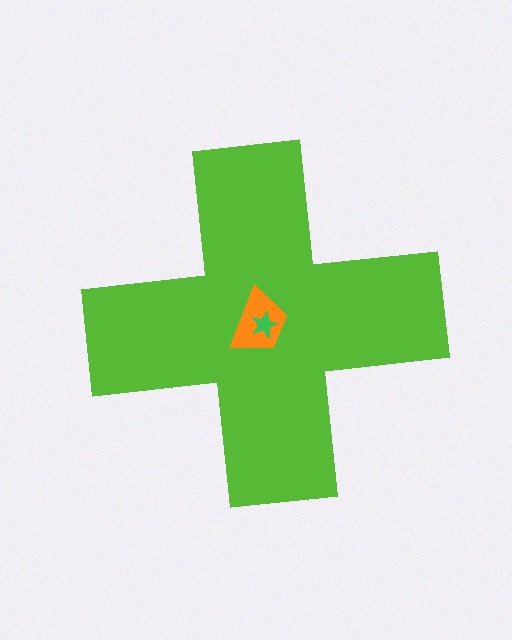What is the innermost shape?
The green star.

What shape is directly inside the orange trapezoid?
The green star.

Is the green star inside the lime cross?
Yes.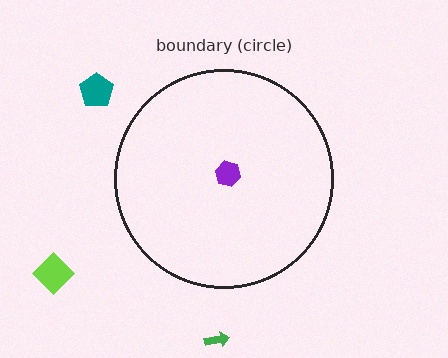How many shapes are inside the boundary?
1 inside, 3 outside.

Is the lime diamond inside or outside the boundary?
Outside.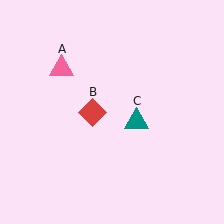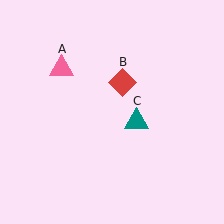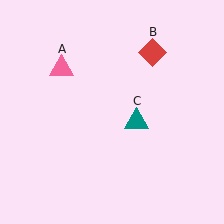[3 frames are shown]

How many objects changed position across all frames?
1 object changed position: red diamond (object B).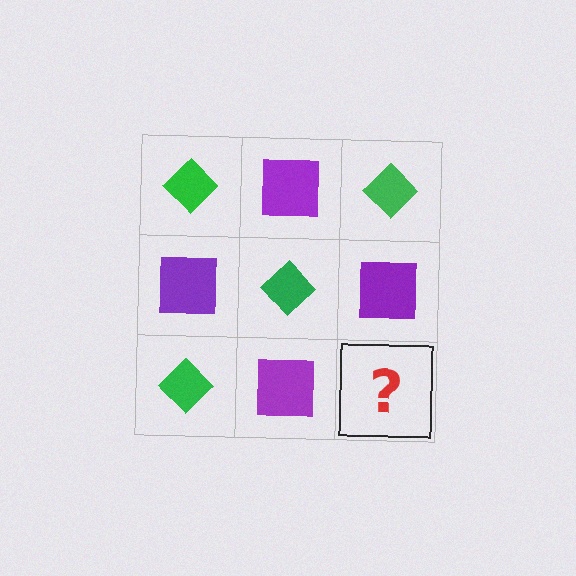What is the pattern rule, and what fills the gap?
The rule is that it alternates green diamond and purple square in a checkerboard pattern. The gap should be filled with a green diamond.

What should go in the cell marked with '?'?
The missing cell should contain a green diamond.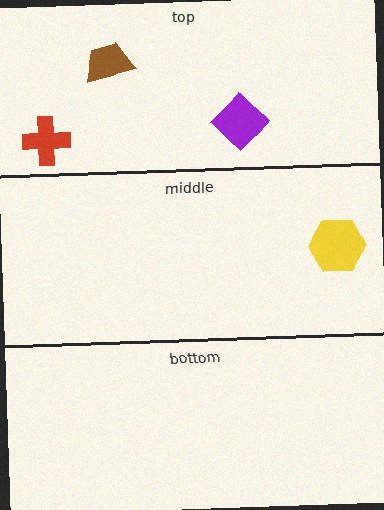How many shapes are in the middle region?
1.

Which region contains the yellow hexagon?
The middle region.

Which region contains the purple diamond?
The top region.